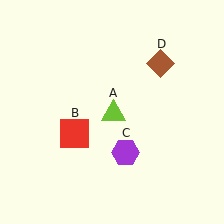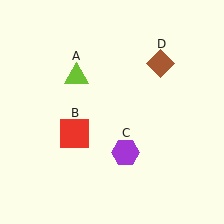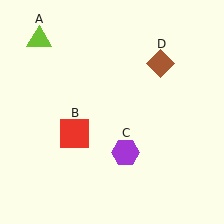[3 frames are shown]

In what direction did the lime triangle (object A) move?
The lime triangle (object A) moved up and to the left.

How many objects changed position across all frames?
1 object changed position: lime triangle (object A).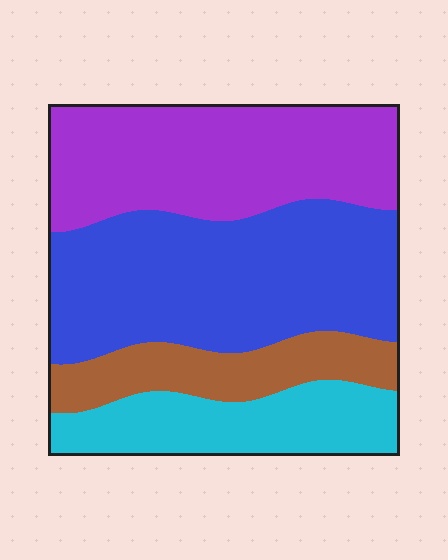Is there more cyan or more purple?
Purple.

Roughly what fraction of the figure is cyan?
Cyan covers 17% of the figure.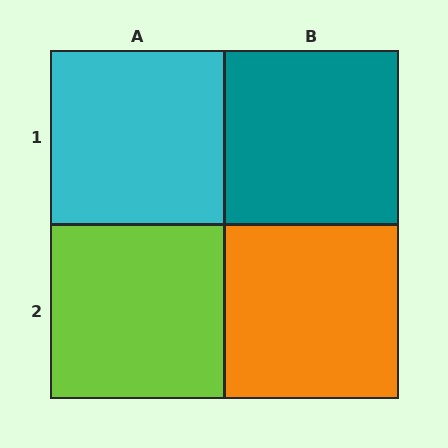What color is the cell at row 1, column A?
Cyan.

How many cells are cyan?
1 cell is cyan.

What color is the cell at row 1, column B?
Teal.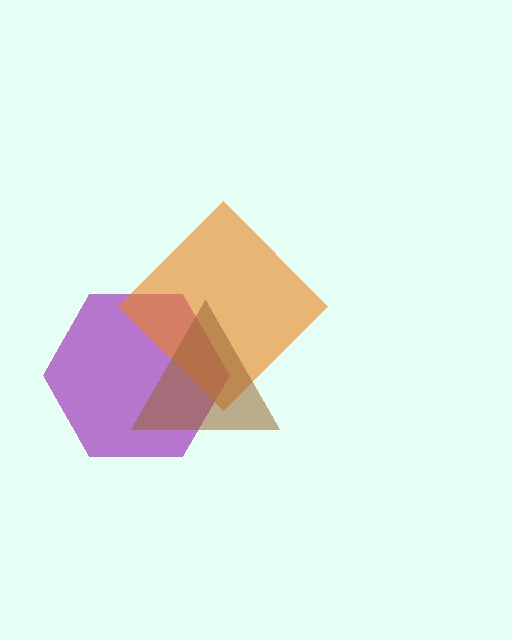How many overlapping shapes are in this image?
There are 3 overlapping shapes in the image.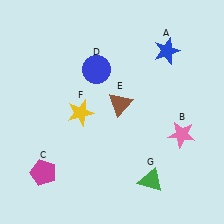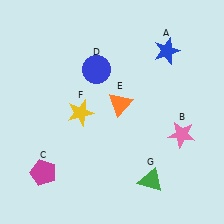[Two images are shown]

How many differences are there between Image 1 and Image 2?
There is 1 difference between the two images.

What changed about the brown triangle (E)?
In Image 1, E is brown. In Image 2, it changed to orange.